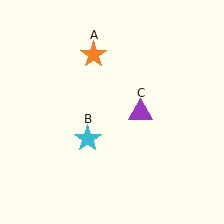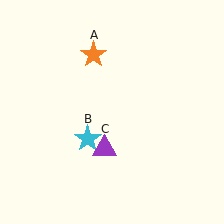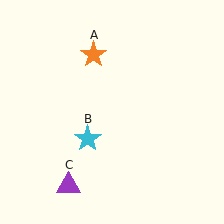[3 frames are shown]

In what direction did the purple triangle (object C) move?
The purple triangle (object C) moved down and to the left.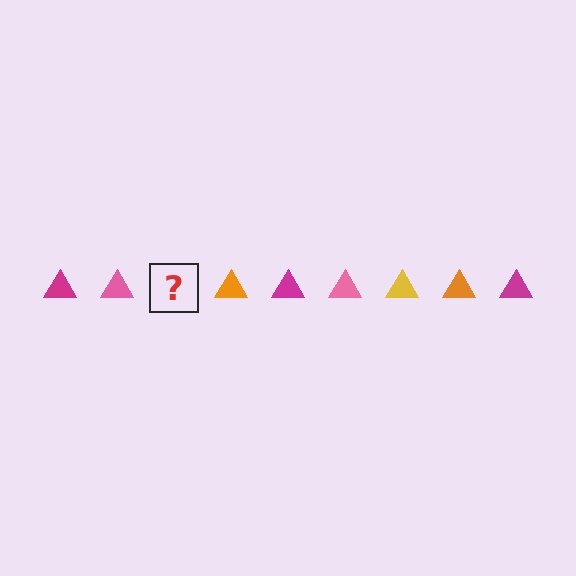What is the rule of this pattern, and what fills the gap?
The rule is that the pattern cycles through magenta, pink, yellow, orange triangles. The gap should be filled with a yellow triangle.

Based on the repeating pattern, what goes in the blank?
The blank should be a yellow triangle.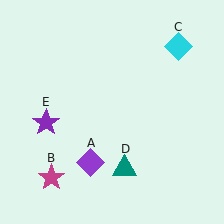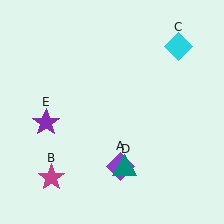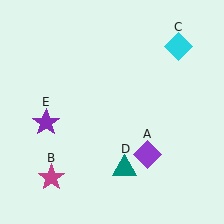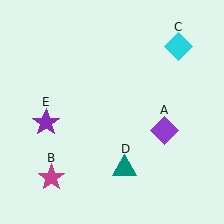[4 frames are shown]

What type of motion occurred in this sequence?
The purple diamond (object A) rotated counterclockwise around the center of the scene.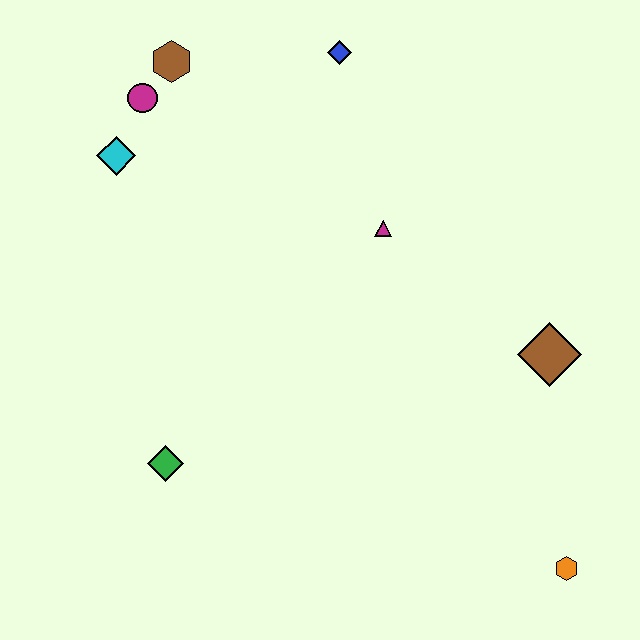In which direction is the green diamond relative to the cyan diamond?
The green diamond is below the cyan diamond.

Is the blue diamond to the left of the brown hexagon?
No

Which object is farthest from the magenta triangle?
The orange hexagon is farthest from the magenta triangle.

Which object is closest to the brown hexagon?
The magenta circle is closest to the brown hexagon.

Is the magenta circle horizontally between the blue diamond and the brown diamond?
No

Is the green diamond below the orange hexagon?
No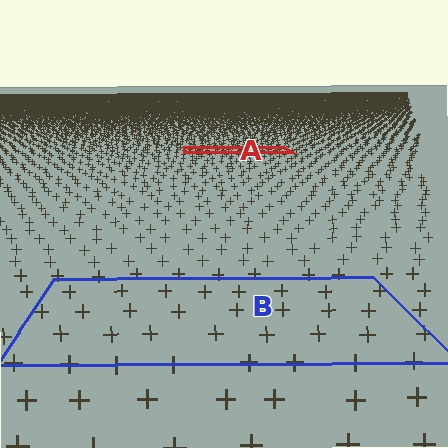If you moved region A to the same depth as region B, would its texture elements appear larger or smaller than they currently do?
They would appear larger. At a closer depth, the same texture elements are projected at a bigger on-screen size.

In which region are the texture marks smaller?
The texture marks are smaller in region A, because it is farther away.